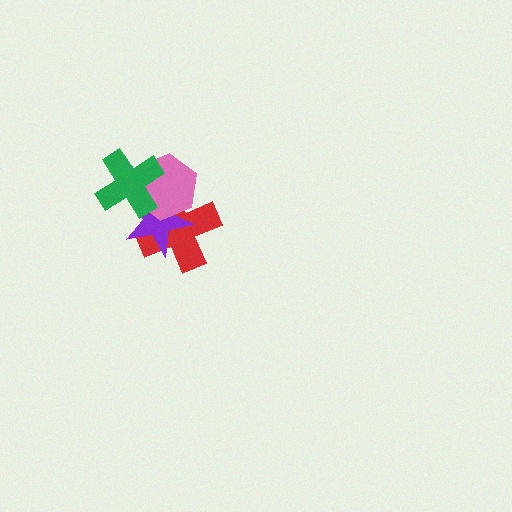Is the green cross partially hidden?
No, no other shape covers it.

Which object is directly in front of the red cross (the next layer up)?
The purple star is directly in front of the red cross.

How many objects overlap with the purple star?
3 objects overlap with the purple star.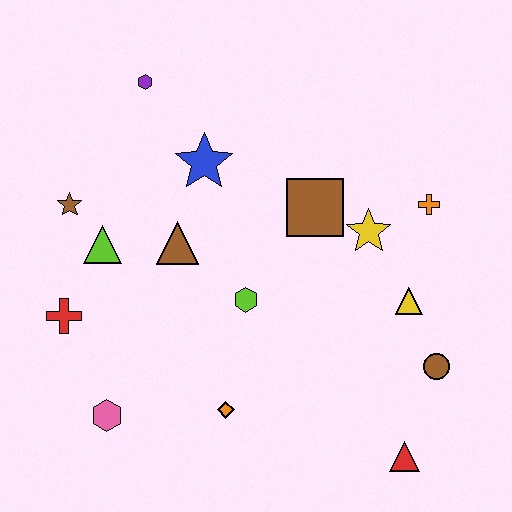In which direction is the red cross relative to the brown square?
The red cross is to the left of the brown square.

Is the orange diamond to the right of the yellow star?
No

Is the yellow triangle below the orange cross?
Yes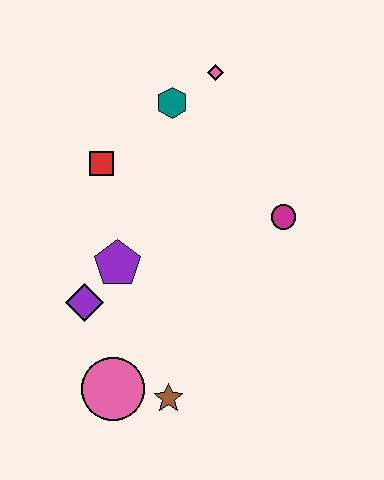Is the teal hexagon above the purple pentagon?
Yes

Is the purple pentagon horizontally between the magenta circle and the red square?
Yes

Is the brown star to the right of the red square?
Yes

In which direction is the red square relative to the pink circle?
The red square is above the pink circle.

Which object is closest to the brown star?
The pink circle is closest to the brown star.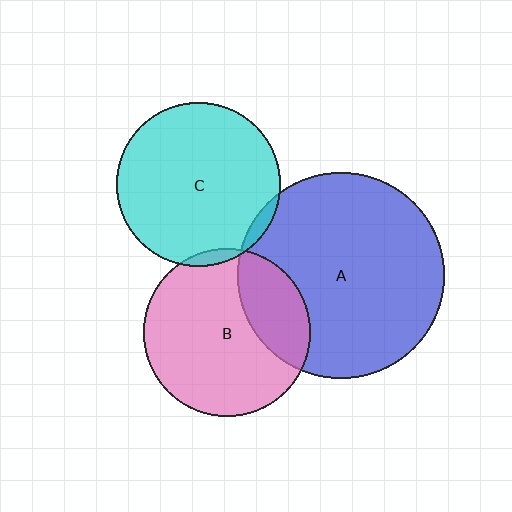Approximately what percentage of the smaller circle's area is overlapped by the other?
Approximately 25%.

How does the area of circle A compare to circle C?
Approximately 1.6 times.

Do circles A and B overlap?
Yes.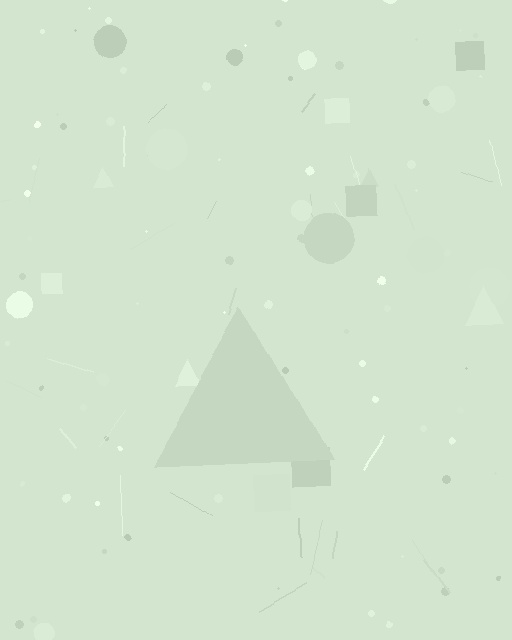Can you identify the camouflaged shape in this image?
The camouflaged shape is a triangle.